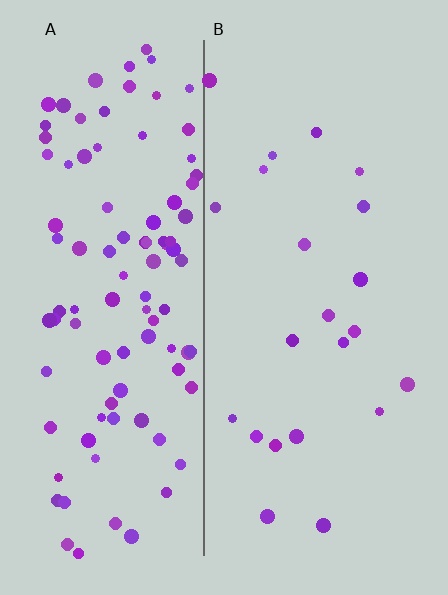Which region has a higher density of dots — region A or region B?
A (the left).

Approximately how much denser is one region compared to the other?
Approximately 4.7× — region A over region B.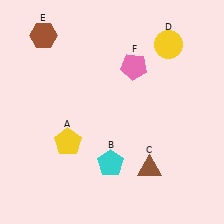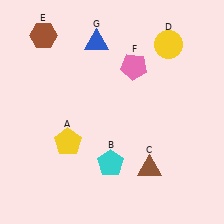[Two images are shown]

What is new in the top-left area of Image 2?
A blue triangle (G) was added in the top-left area of Image 2.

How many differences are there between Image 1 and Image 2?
There is 1 difference between the two images.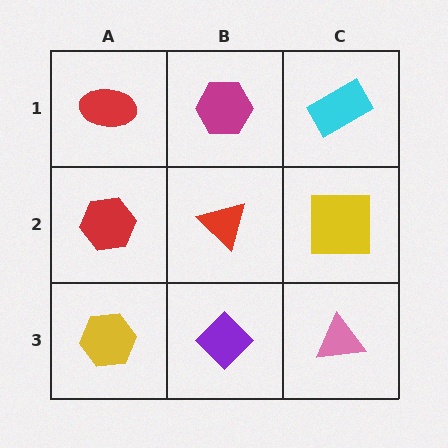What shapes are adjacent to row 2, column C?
A cyan rectangle (row 1, column C), a pink triangle (row 3, column C), a red triangle (row 2, column B).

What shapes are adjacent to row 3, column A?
A red hexagon (row 2, column A), a purple diamond (row 3, column B).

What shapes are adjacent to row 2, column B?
A magenta hexagon (row 1, column B), a purple diamond (row 3, column B), a red hexagon (row 2, column A), a yellow square (row 2, column C).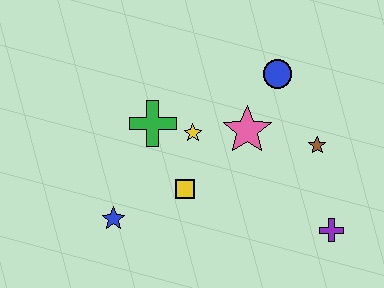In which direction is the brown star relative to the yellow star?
The brown star is to the right of the yellow star.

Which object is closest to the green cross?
The yellow star is closest to the green cross.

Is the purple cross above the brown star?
No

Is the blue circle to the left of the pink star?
No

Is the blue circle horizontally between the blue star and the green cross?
No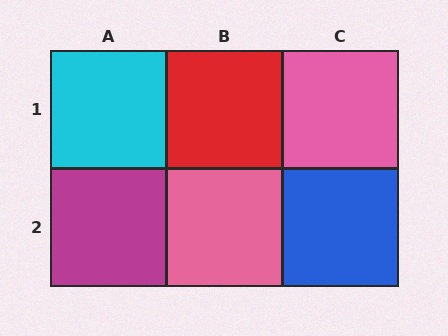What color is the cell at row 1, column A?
Cyan.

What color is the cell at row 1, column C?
Pink.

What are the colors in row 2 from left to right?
Magenta, pink, blue.